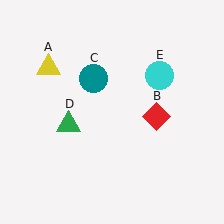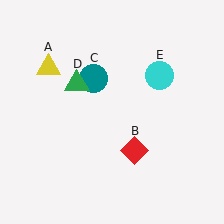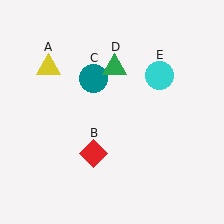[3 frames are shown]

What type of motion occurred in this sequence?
The red diamond (object B), green triangle (object D) rotated clockwise around the center of the scene.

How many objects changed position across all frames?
2 objects changed position: red diamond (object B), green triangle (object D).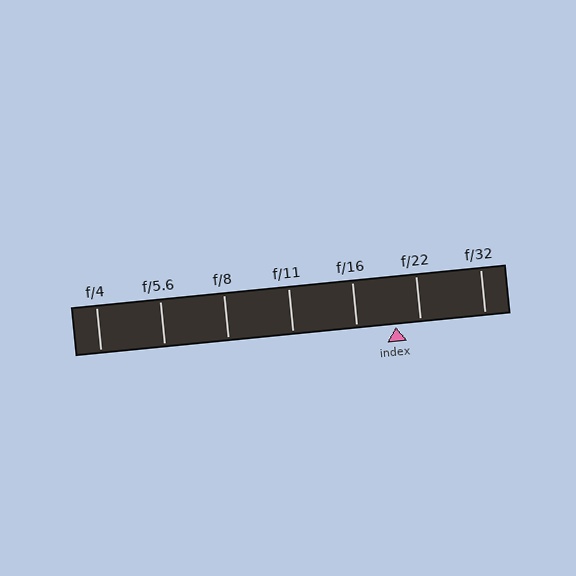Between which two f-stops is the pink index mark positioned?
The index mark is between f/16 and f/22.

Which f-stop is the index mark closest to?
The index mark is closest to f/22.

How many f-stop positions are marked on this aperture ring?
There are 7 f-stop positions marked.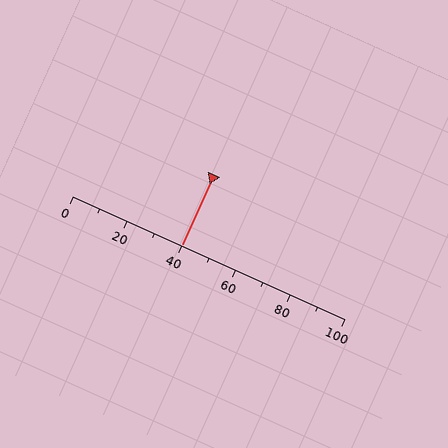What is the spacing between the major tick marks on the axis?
The major ticks are spaced 20 apart.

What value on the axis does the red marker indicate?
The marker indicates approximately 40.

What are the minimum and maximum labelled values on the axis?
The axis runs from 0 to 100.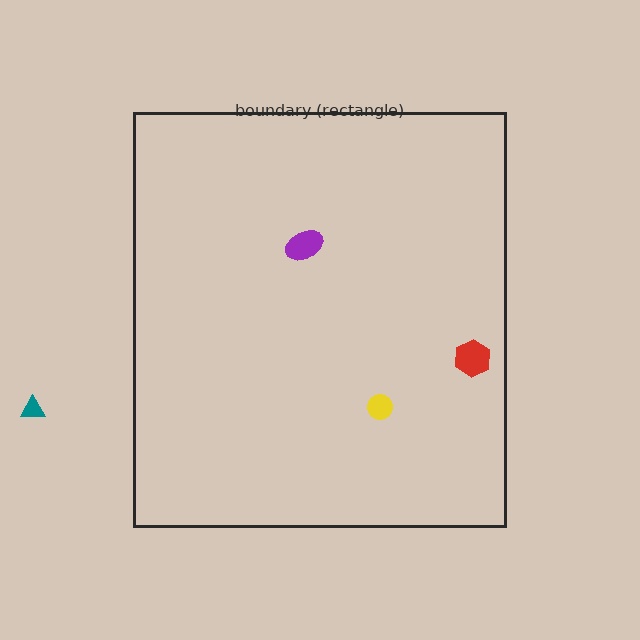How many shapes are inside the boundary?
3 inside, 1 outside.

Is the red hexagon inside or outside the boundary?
Inside.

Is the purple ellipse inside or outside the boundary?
Inside.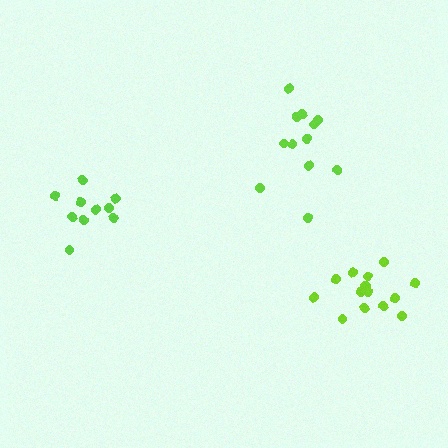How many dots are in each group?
Group 1: 10 dots, Group 2: 12 dots, Group 3: 15 dots (37 total).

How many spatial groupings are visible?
There are 3 spatial groupings.